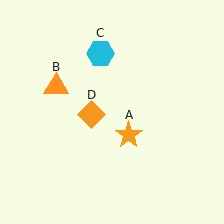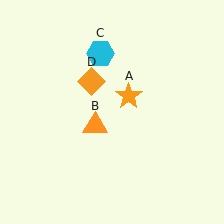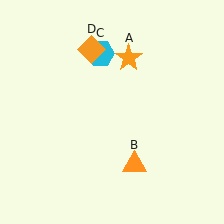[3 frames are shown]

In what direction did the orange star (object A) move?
The orange star (object A) moved up.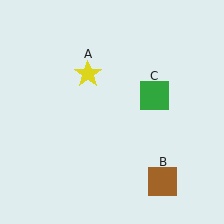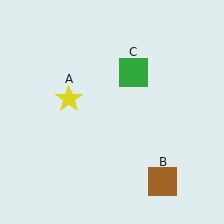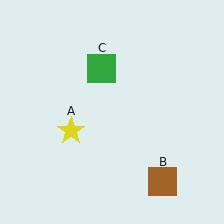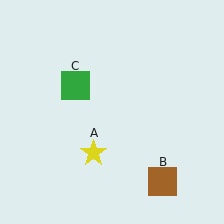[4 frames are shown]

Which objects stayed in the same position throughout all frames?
Brown square (object B) remained stationary.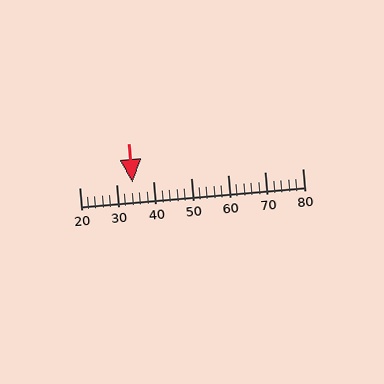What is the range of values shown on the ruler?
The ruler shows values from 20 to 80.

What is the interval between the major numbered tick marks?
The major tick marks are spaced 10 units apart.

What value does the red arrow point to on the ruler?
The red arrow points to approximately 34.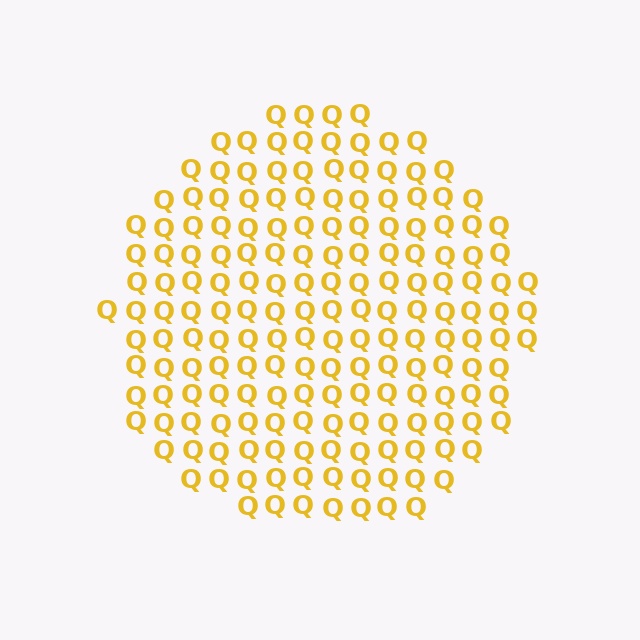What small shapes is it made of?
It is made of small letter Q's.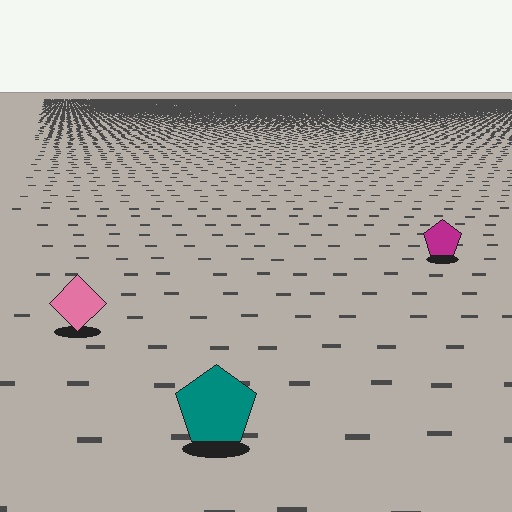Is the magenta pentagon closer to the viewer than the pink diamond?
No. The pink diamond is closer — you can tell from the texture gradient: the ground texture is coarser near it.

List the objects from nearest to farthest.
From nearest to farthest: the teal pentagon, the pink diamond, the magenta pentagon.